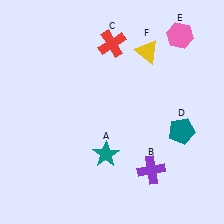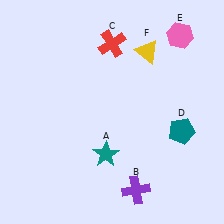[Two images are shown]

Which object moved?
The purple cross (B) moved down.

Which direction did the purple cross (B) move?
The purple cross (B) moved down.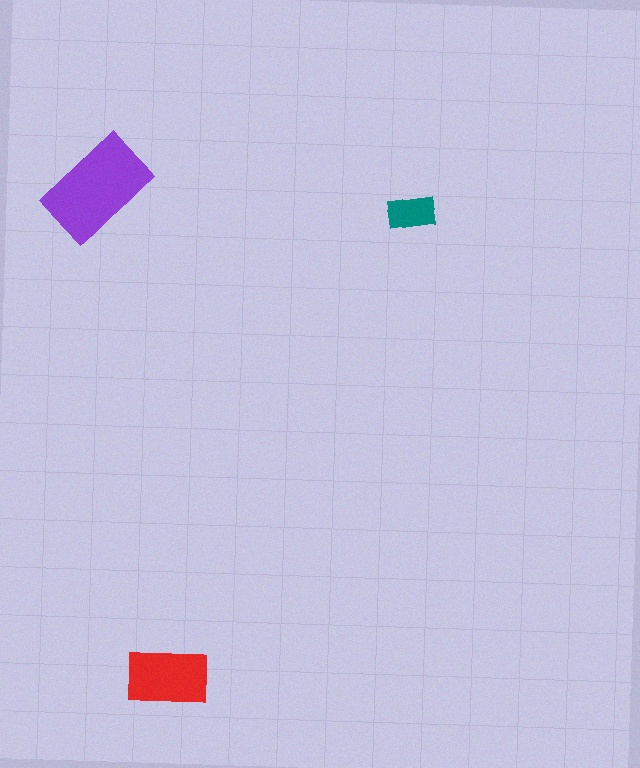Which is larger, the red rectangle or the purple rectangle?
The purple one.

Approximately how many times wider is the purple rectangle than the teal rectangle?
About 2 times wider.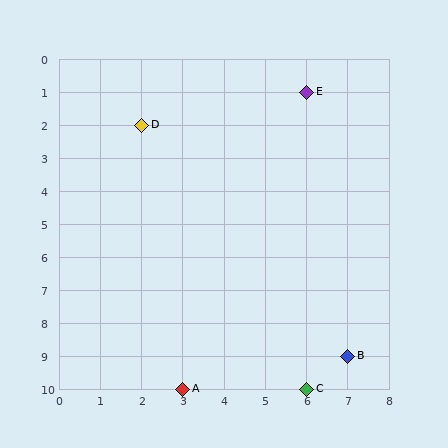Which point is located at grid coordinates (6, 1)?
Point E is at (6, 1).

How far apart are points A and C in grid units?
Points A and C are 3 columns apart.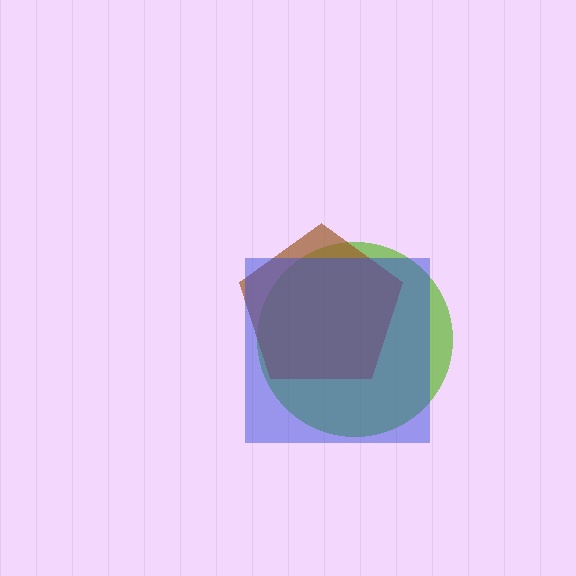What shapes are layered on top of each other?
The layered shapes are: a lime circle, a brown pentagon, a blue square.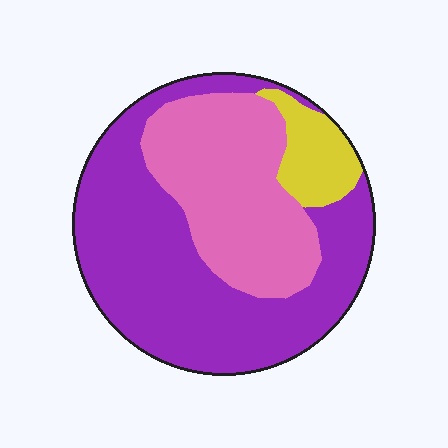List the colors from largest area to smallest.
From largest to smallest: purple, pink, yellow.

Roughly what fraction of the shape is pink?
Pink takes up about one third (1/3) of the shape.